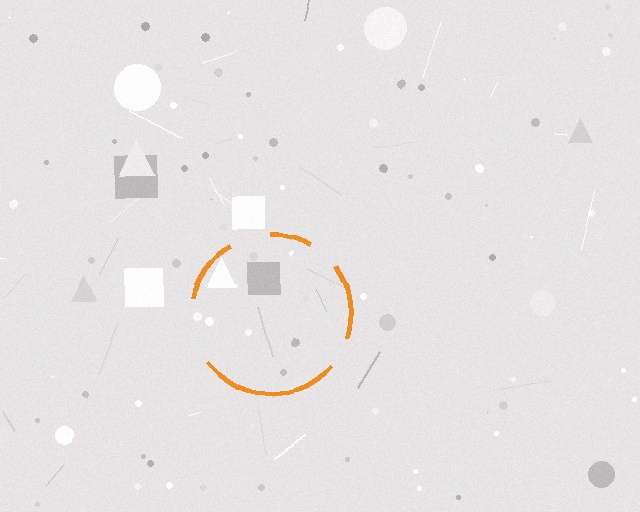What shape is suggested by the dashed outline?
The dashed outline suggests a circle.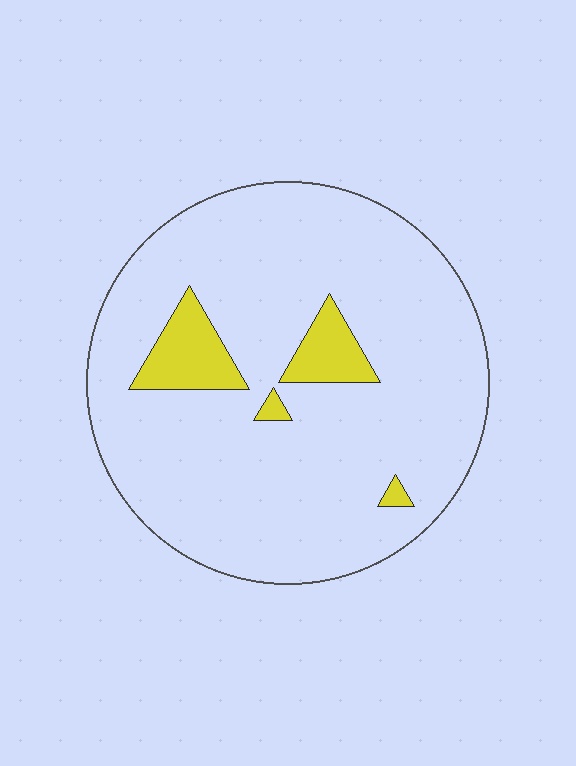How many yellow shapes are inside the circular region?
4.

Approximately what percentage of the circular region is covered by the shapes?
Approximately 10%.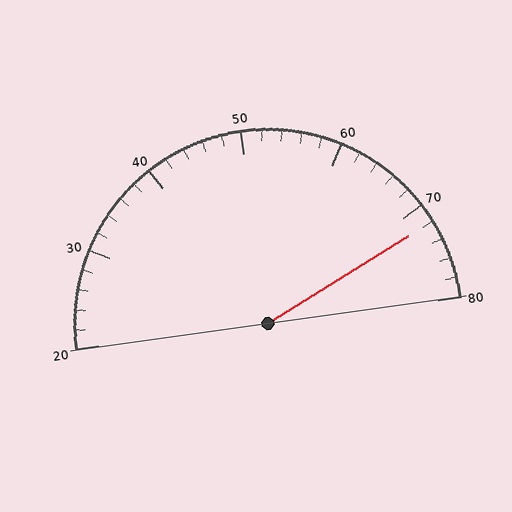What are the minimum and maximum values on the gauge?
The gauge ranges from 20 to 80.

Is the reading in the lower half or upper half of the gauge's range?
The reading is in the upper half of the range (20 to 80).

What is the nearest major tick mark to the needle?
The nearest major tick mark is 70.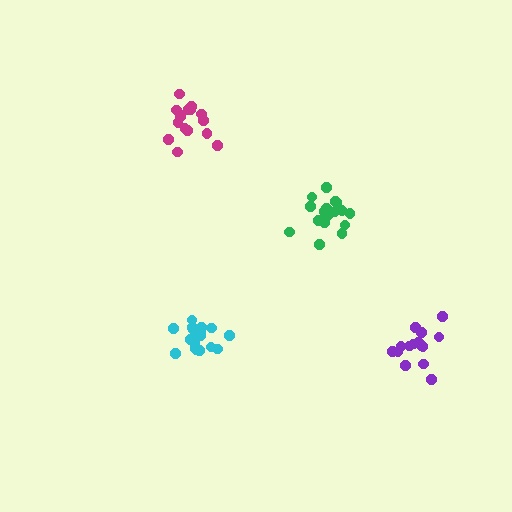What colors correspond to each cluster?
The clusters are colored: green, cyan, purple, magenta.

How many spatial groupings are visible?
There are 4 spatial groupings.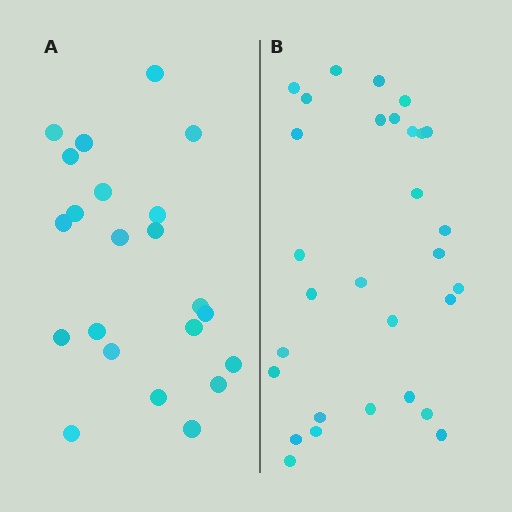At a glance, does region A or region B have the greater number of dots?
Region B (the right region) has more dots.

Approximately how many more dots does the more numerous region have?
Region B has roughly 8 or so more dots than region A.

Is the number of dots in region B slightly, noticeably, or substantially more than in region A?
Region B has noticeably more, but not dramatically so. The ratio is roughly 1.4 to 1.